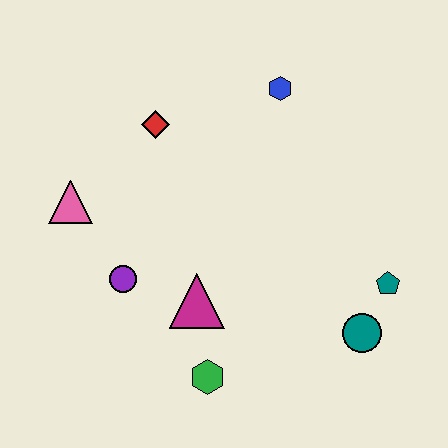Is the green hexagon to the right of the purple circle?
Yes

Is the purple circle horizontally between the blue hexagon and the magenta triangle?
No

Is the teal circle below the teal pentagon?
Yes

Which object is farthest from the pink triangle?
The teal pentagon is farthest from the pink triangle.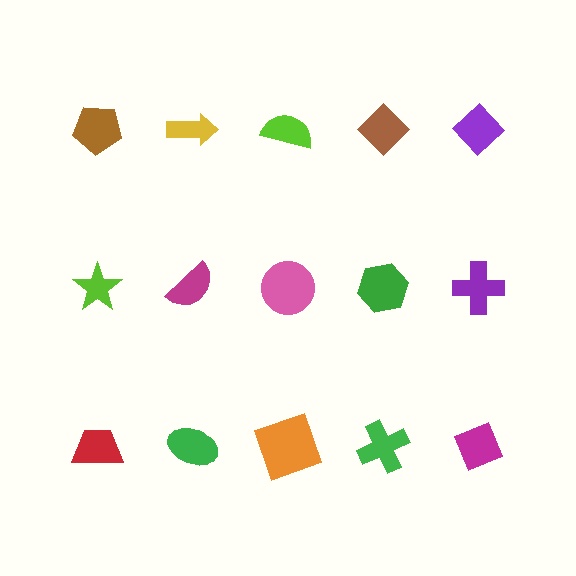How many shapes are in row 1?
5 shapes.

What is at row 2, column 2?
A magenta semicircle.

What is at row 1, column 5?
A purple diamond.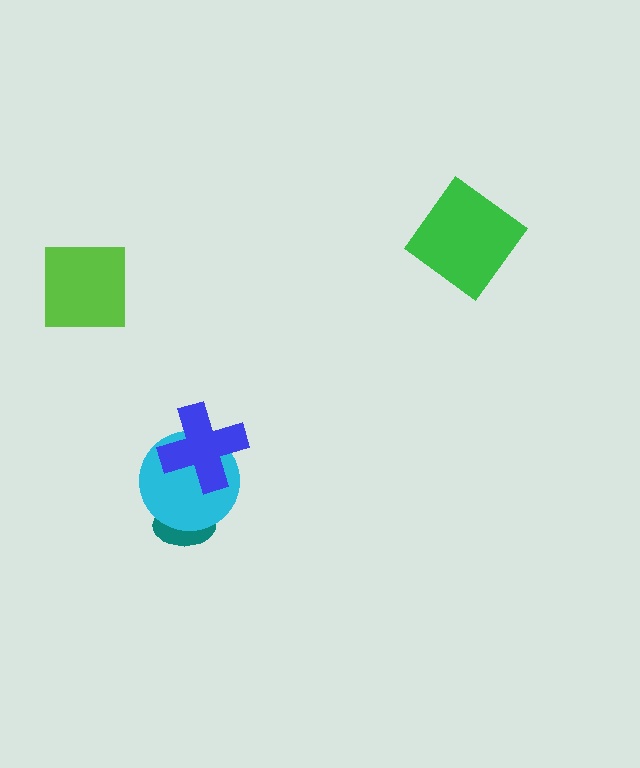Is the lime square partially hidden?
No, no other shape covers it.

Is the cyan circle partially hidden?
Yes, it is partially covered by another shape.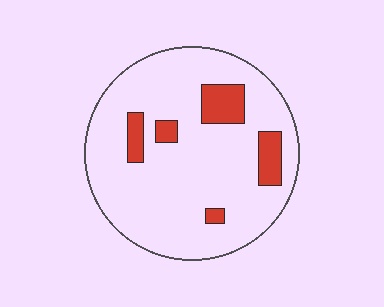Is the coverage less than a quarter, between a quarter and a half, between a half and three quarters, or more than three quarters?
Less than a quarter.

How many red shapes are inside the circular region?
5.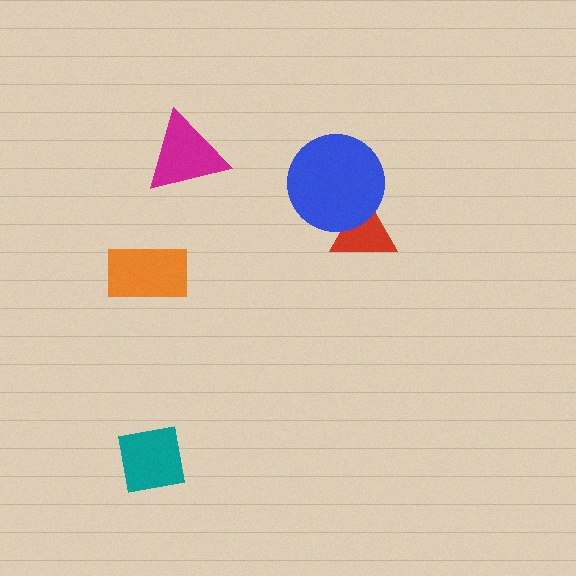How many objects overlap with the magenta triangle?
0 objects overlap with the magenta triangle.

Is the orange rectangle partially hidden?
No, no other shape covers it.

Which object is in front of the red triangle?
The blue circle is in front of the red triangle.